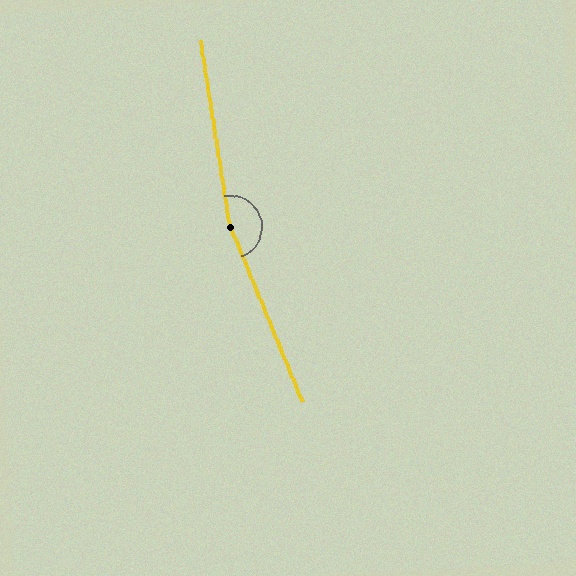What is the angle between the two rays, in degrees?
Approximately 167 degrees.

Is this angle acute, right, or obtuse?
It is obtuse.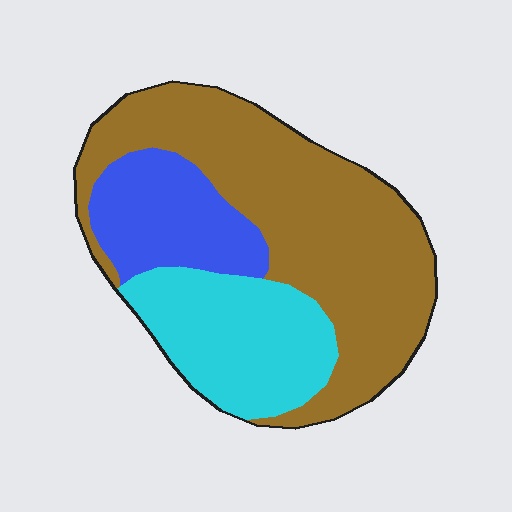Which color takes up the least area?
Blue, at roughly 20%.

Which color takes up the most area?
Brown, at roughly 55%.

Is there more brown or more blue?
Brown.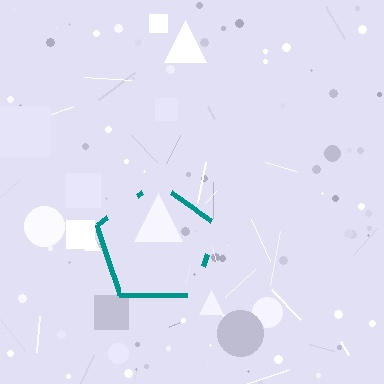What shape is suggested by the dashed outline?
The dashed outline suggests a pentagon.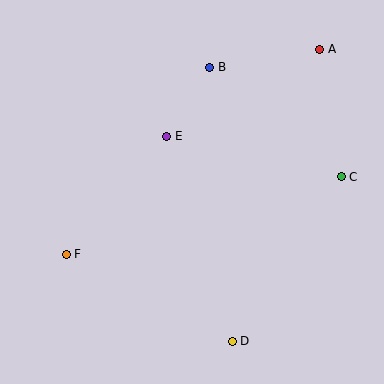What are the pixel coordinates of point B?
Point B is at (210, 67).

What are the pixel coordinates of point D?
Point D is at (232, 341).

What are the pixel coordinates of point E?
Point E is at (167, 136).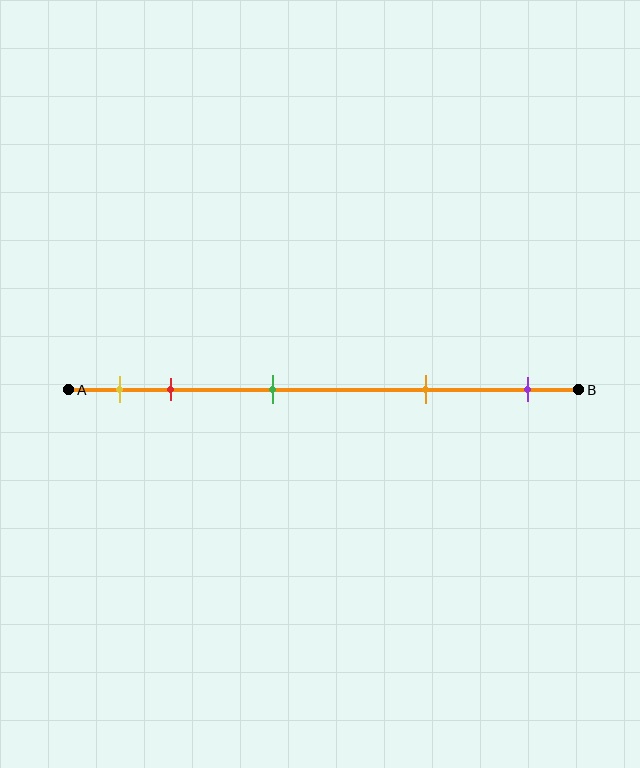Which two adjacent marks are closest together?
The yellow and red marks are the closest adjacent pair.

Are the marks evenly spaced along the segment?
No, the marks are not evenly spaced.